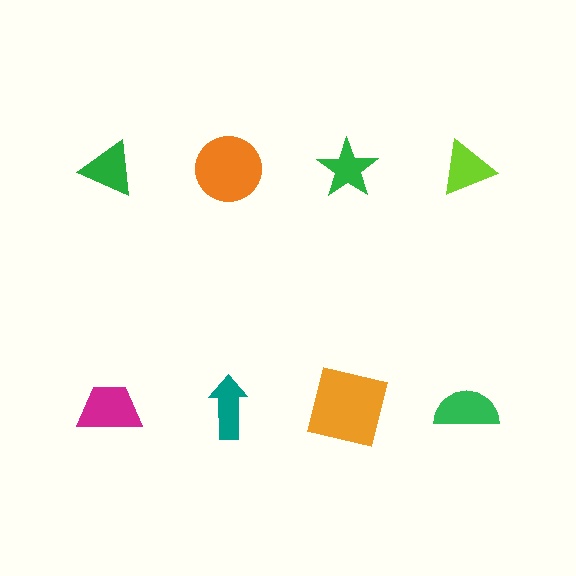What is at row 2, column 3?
An orange square.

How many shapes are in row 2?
4 shapes.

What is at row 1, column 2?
An orange circle.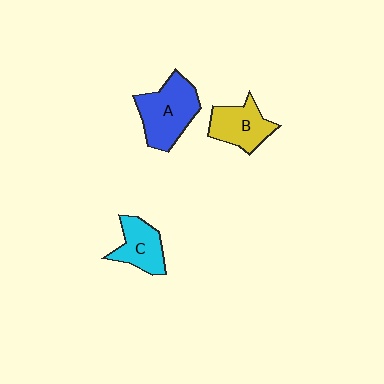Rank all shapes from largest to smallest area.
From largest to smallest: A (blue), B (yellow), C (cyan).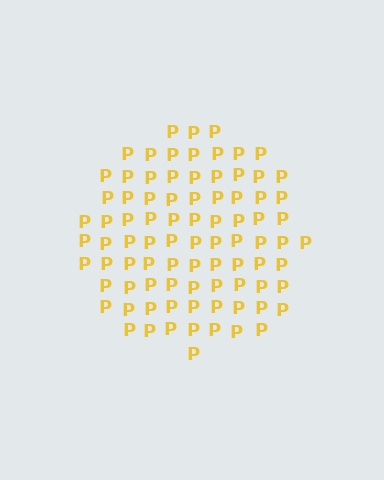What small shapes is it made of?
It is made of small letter P's.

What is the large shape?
The large shape is a circle.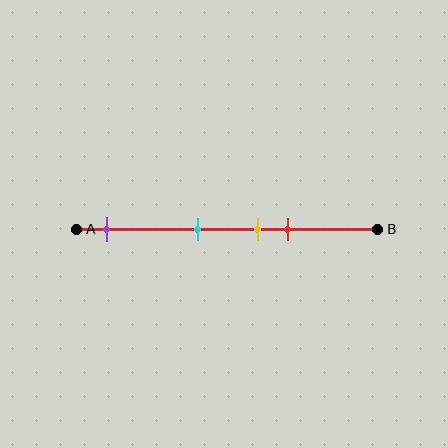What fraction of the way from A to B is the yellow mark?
The yellow mark is approximately 60% (0.6) of the way from A to B.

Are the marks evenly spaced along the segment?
No, the marks are not evenly spaced.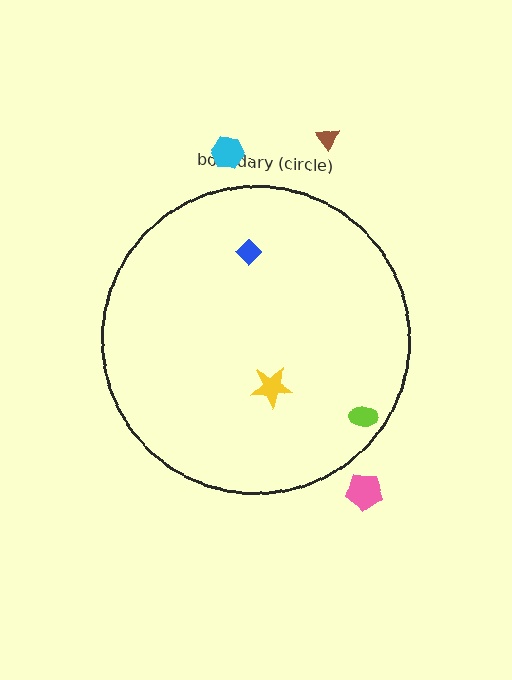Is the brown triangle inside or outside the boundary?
Outside.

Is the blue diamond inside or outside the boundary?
Inside.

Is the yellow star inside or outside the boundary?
Inside.